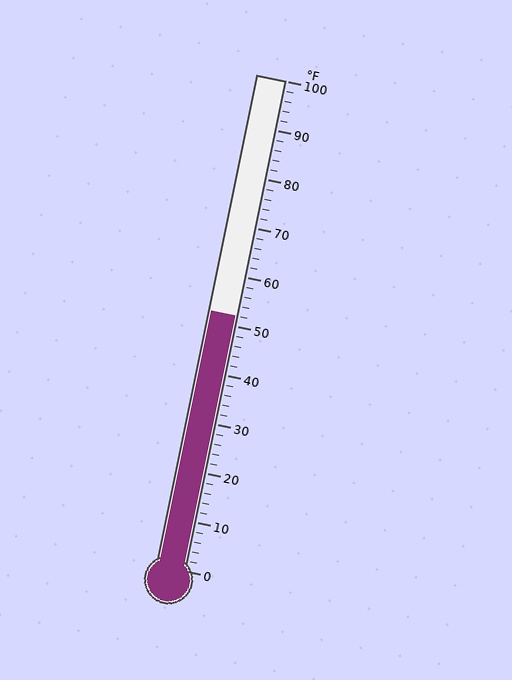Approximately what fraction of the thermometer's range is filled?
The thermometer is filled to approximately 50% of its range.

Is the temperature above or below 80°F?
The temperature is below 80°F.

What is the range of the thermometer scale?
The thermometer scale ranges from 0°F to 100°F.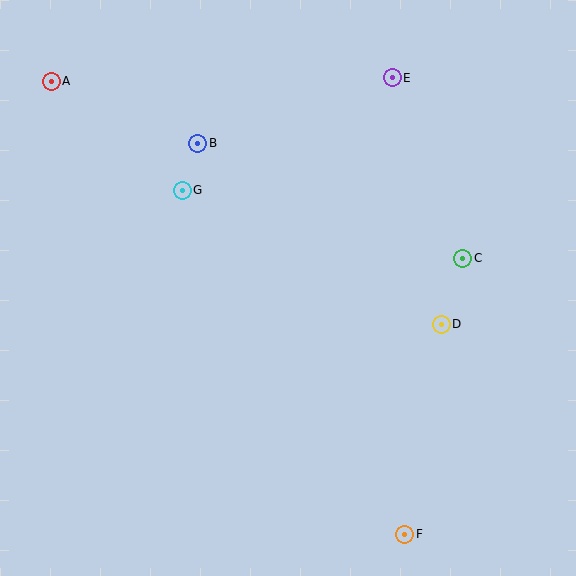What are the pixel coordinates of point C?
Point C is at (463, 258).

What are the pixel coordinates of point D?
Point D is at (441, 324).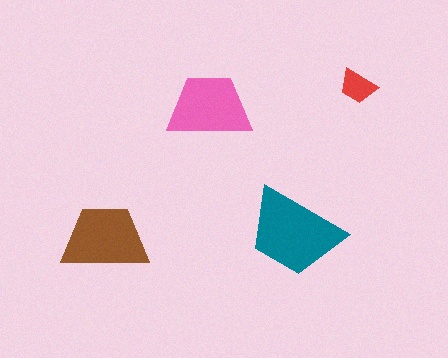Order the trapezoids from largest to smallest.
the teal one, the brown one, the pink one, the red one.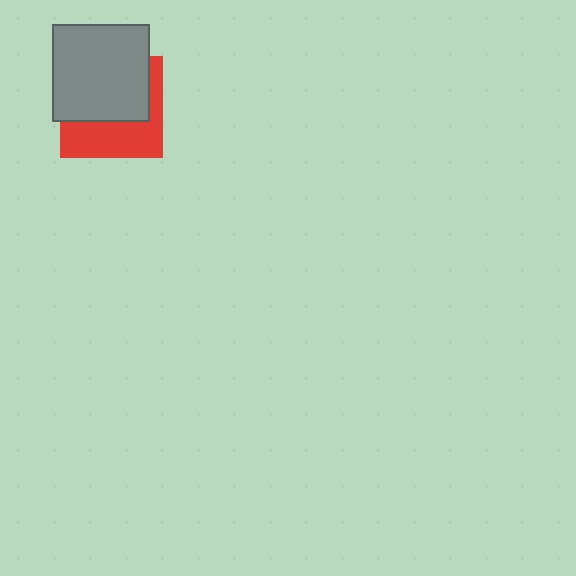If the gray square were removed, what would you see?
You would see the complete red square.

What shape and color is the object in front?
The object in front is a gray square.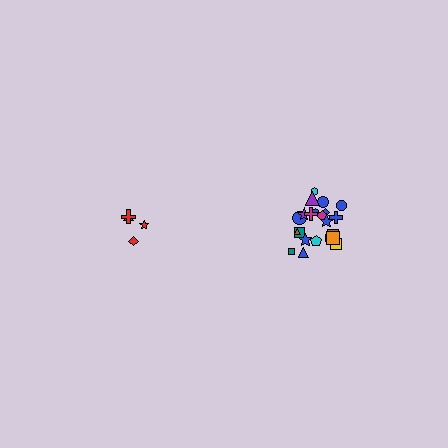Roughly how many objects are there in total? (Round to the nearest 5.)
Roughly 25 objects in total.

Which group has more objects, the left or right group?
The right group.